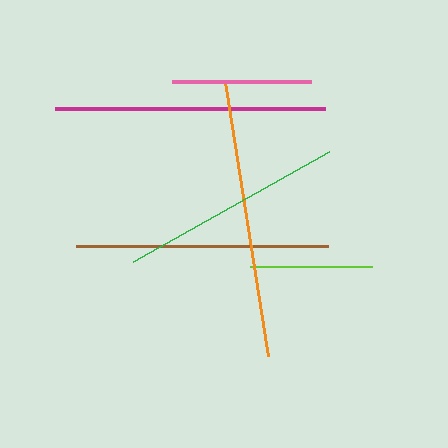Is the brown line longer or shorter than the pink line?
The brown line is longer than the pink line.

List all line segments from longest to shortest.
From longest to shortest: orange, magenta, brown, green, pink, lime.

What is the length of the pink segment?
The pink segment is approximately 139 pixels long.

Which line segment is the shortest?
The lime line is the shortest at approximately 122 pixels.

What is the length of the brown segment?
The brown segment is approximately 252 pixels long.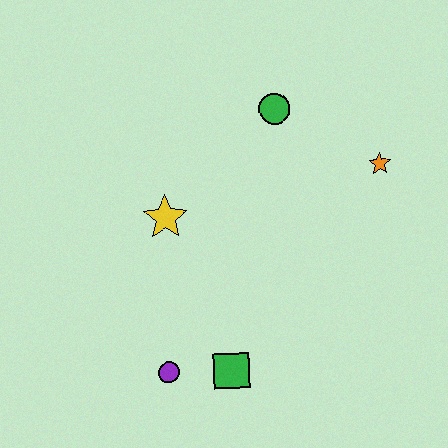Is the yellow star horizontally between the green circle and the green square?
No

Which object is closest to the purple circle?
The green square is closest to the purple circle.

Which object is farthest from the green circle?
The purple circle is farthest from the green circle.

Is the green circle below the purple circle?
No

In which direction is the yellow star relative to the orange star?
The yellow star is to the left of the orange star.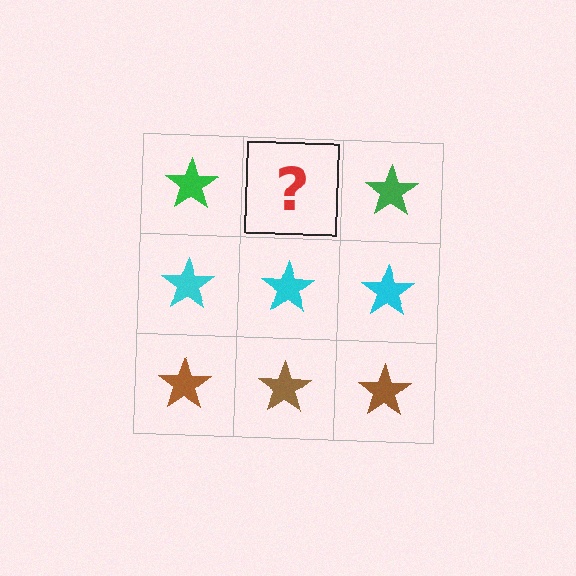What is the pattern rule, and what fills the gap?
The rule is that each row has a consistent color. The gap should be filled with a green star.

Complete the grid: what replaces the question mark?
The question mark should be replaced with a green star.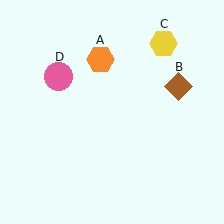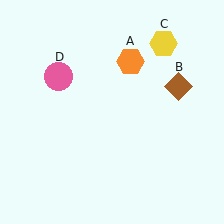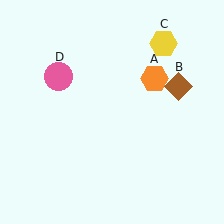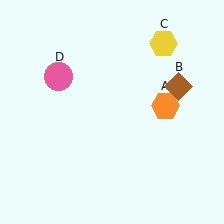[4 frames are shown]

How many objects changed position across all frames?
1 object changed position: orange hexagon (object A).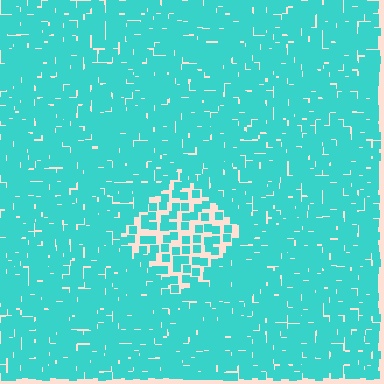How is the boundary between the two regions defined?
The boundary is defined by a change in element density (approximately 2.3x ratio). All elements are the same color, size, and shape.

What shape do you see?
I see a diamond.